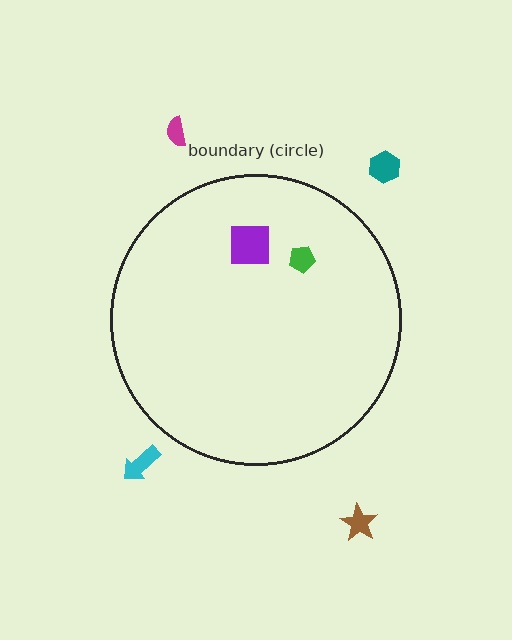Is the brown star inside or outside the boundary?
Outside.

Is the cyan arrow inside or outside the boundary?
Outside.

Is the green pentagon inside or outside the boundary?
Inside.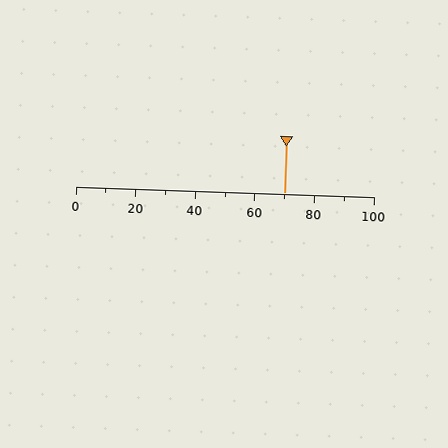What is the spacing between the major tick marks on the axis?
The major ticks are spaced 20 apart.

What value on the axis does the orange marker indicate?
The marker indicates approximately 70.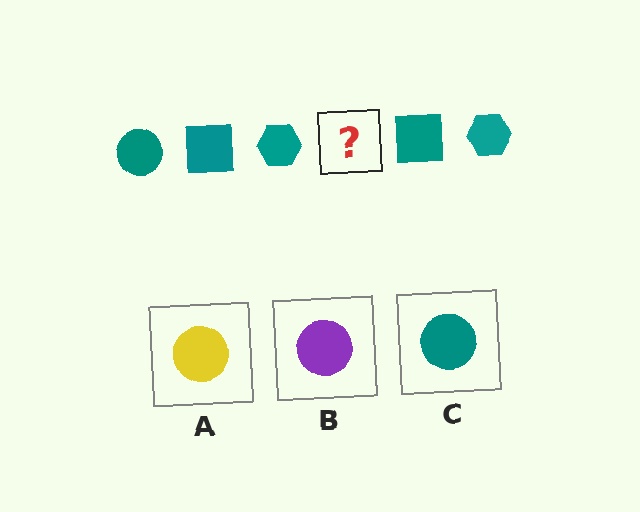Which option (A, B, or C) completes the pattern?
C.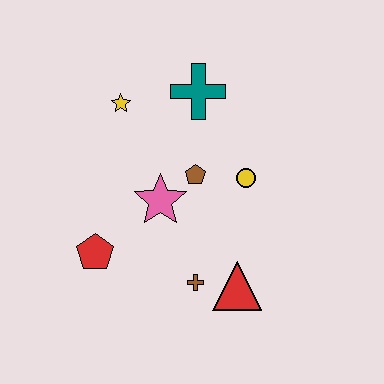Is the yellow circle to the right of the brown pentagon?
Yes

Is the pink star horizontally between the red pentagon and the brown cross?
Yes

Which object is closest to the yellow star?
The teal cross is closest to the yellow star.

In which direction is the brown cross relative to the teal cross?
The brown cross is below the teal cross.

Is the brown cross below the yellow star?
Yes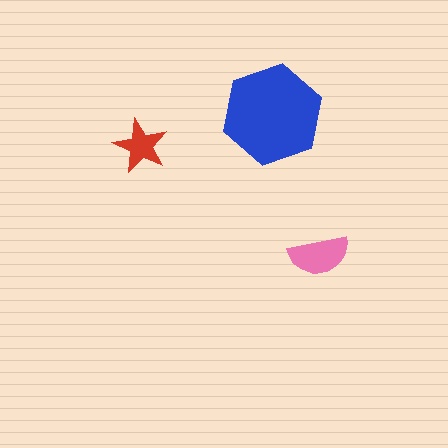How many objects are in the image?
There are 3 objects in the image.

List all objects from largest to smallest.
The blue hexagon, the pink semicircle, the red star.